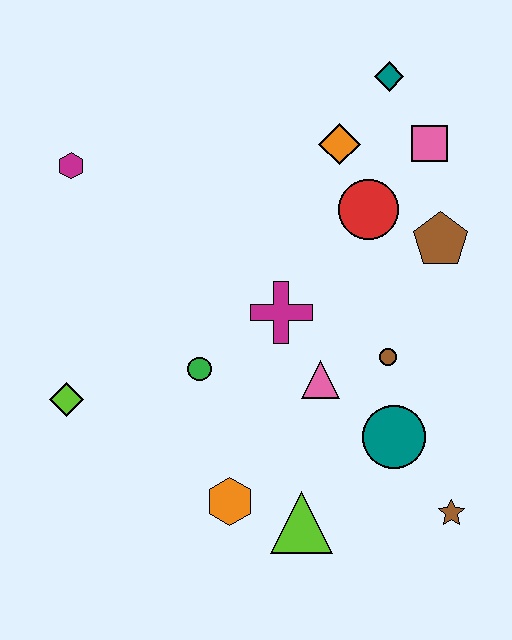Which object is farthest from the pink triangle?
The magenta hexagon is farthest from the pink triangle.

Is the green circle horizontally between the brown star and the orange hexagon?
No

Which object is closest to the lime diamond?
The green circle is closest to the lime diamond.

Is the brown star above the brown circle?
No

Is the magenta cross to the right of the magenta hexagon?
Yes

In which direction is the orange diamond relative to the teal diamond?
The orange diamond is below the teal diamond.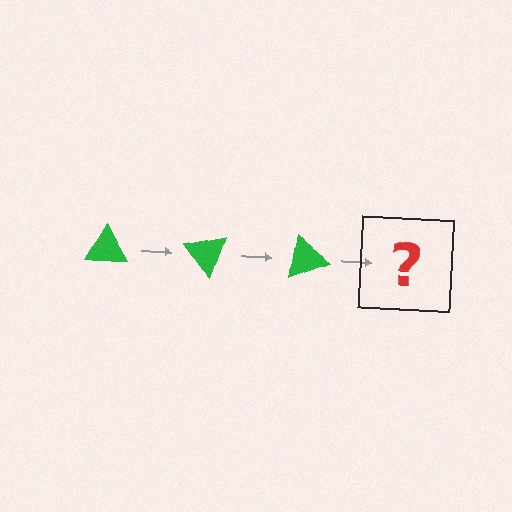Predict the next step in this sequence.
The next step is a green triangle rotated 150 degrees.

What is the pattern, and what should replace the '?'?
The pattern is that the triangle rotates 50 degrees each step. The '?' should be a green triangle rotated 150 degrees.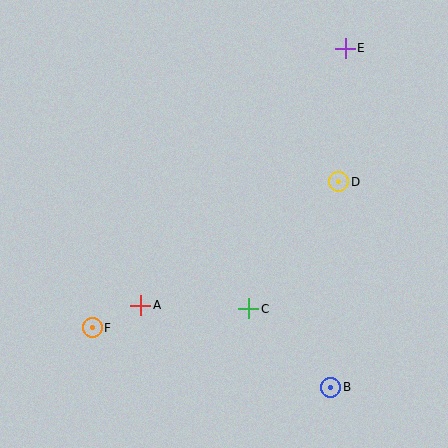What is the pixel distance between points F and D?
The distance between F and D is 287 pixels.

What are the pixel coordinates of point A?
Point A is at (141, 305).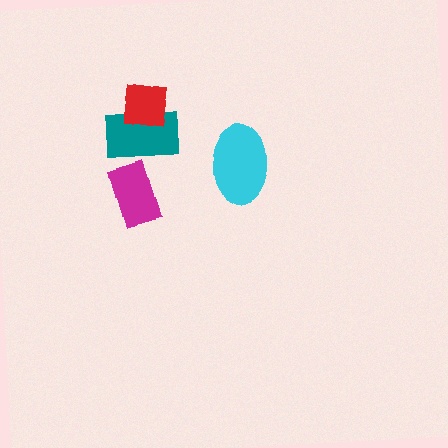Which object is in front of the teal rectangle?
The red square is in front of the teal rectangle.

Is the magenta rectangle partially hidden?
No, no other shape covers it.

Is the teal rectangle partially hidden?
Yes, it is partially covered by another shape.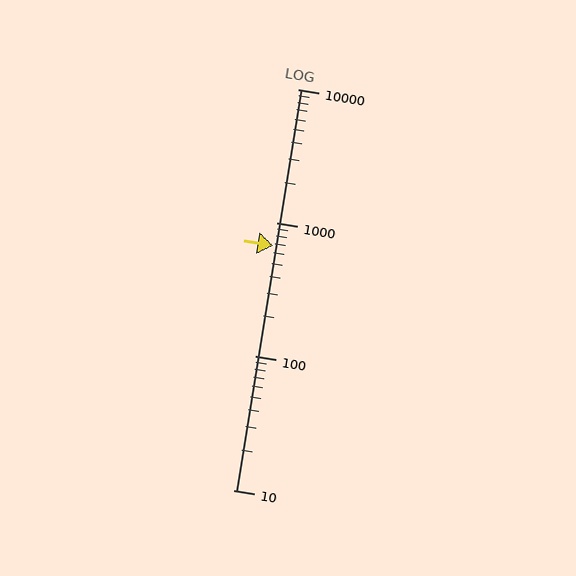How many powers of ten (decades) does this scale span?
The scale spans 3 decades, from 10 to 10000.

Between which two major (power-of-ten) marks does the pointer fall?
The pointer is between 100 and 1000.